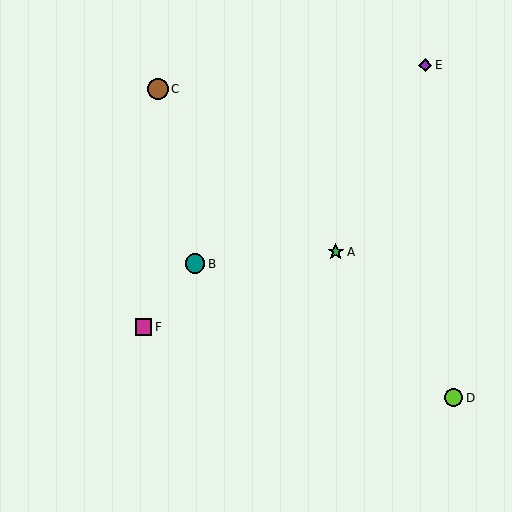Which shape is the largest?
The brown circle (labeled C) is the largest.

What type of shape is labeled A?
Shape A is a green star.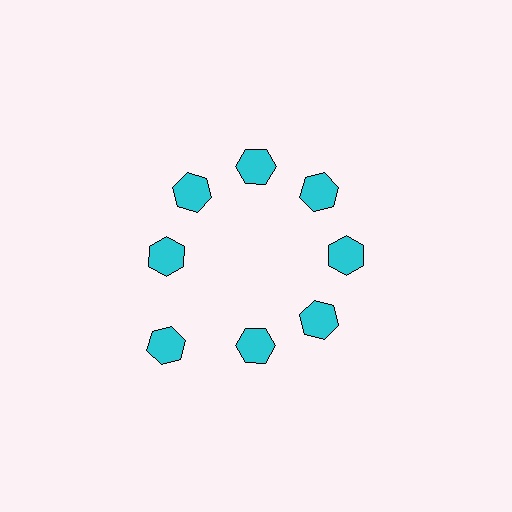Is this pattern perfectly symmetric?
No. The 8 cyan hexagons are arranged in a ring, but one element near the 8 o'clock position is pushed outward from the center, breaking the 8-fold rotational symmetry.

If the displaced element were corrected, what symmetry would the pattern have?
It would have 8-fold rotational symmetry — the pattern would map onto itself every 45 degrees.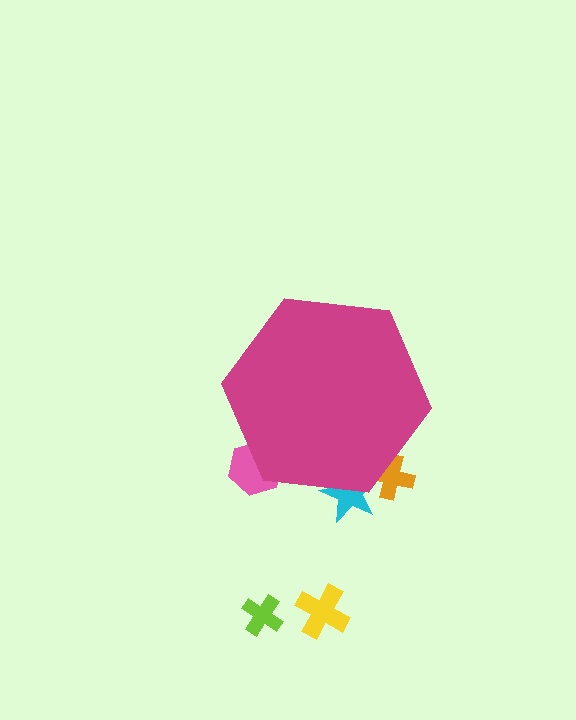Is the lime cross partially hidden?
No, the lime cross is fully visible.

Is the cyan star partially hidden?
Yes, the cyan star is partially hidden behind the magenta hexagon.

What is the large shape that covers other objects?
A magenta hexagon.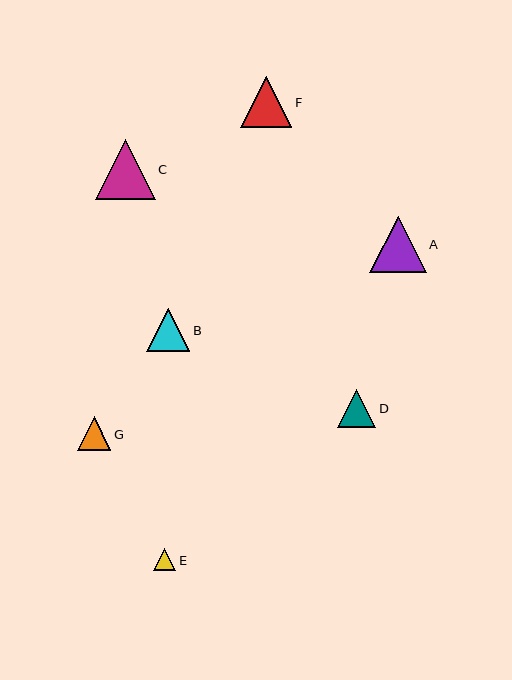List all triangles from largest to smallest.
From largest to smallest: C, A, F, B, D, G, E.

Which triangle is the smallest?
Triangle E is the smallest with a size of approximately 22 pixels.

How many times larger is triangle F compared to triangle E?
Triangle F is approximately 2.3 times the size of triangle E.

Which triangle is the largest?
Triangle C is the largest with a size of approximately 60 pixels.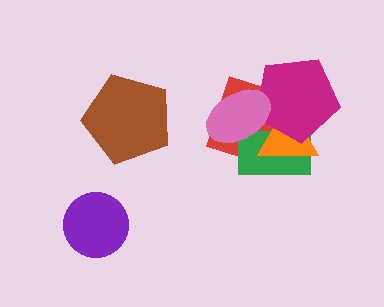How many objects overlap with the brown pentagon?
0 objects overlap with the brown pentagon.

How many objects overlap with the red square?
4 objects overlap with the red square.